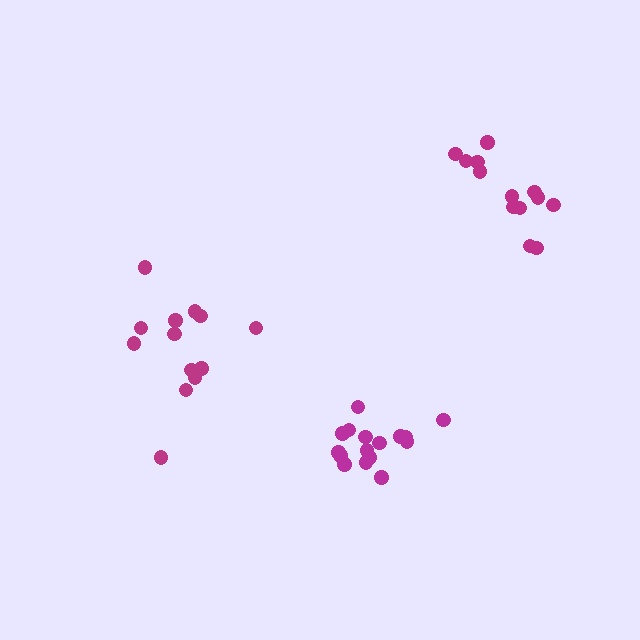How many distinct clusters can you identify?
There are 3 distinct clusters.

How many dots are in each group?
Group 1: 17 dots, Group 2: 13 dots, Group 3: 13 dots (43 total).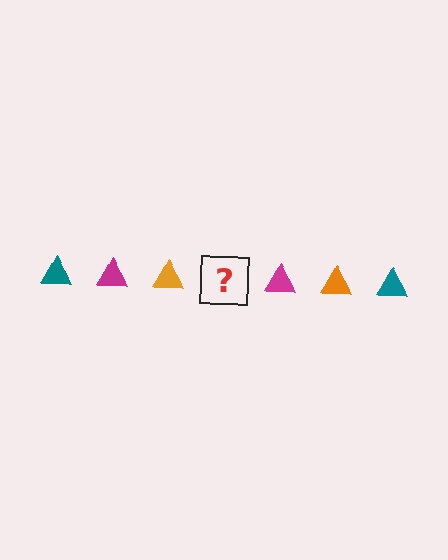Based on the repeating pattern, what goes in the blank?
The blank should be a teal triangle.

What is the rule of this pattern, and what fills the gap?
The rule is that the pattern cycles through teal, magenta, orange triangles. The gap should be filled with a teal triangle.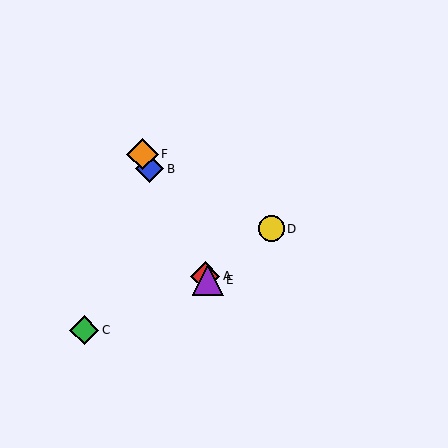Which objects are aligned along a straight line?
Objects A, B, E, F are aligned along a straight line.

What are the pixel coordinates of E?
Object E is at (208, 280).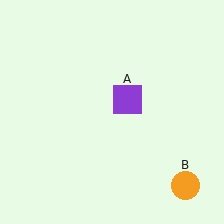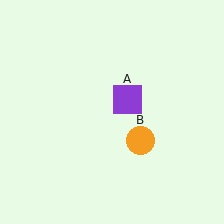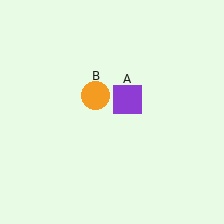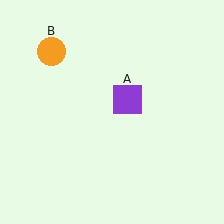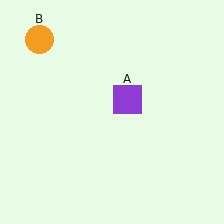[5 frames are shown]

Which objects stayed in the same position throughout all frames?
Purple square (object A) remained stationary.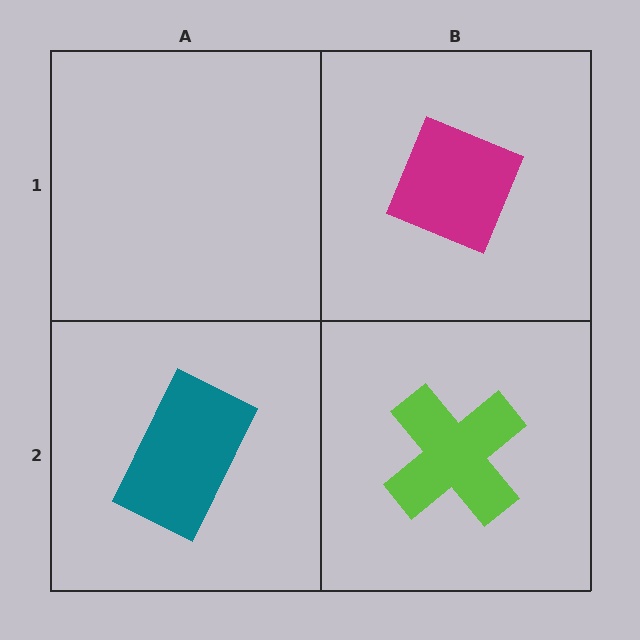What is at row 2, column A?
A teal rectangle.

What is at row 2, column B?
A lime cross.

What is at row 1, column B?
A magenta diamond.